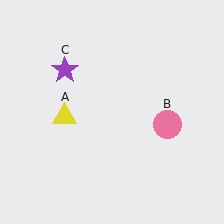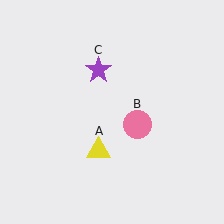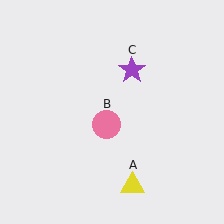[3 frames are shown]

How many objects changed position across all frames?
3 objects changed position: yellow triangle (object A), pink circle (object B), purple star (object C).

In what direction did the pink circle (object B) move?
The pink circle (object B) moved left.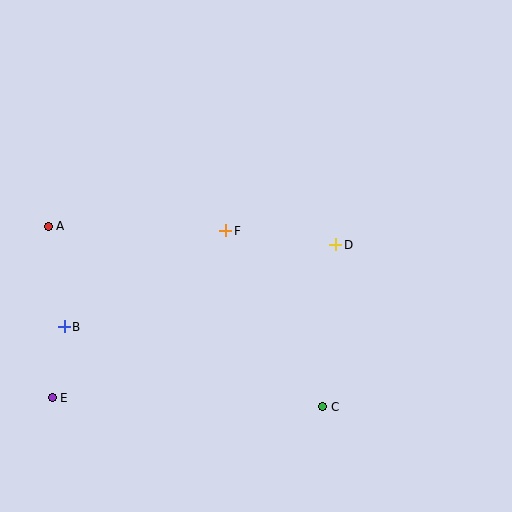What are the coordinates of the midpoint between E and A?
The midpoint between E and A is at (50, 312).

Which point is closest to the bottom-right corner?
Point C is closest to the bottom-right corner.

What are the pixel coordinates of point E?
Point E is at (52, 398).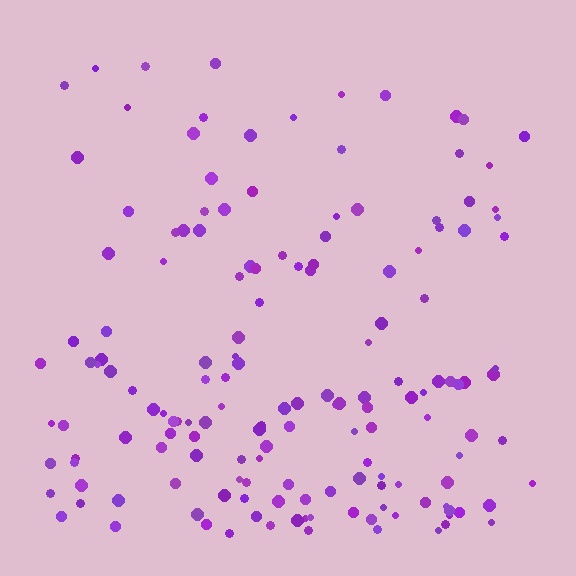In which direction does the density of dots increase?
From top to bottom, with the bottom side densest.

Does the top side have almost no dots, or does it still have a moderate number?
Still a moderate number, just noticeably fewer than the bottom.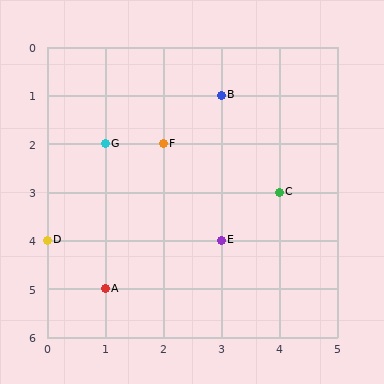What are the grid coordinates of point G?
Point G is at grid coordinates (1, 2).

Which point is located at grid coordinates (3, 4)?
Point E is at (3, 4).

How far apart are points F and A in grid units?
Points F and A are 1 column and 3 rows apart (about 3.2 grid units diagonally).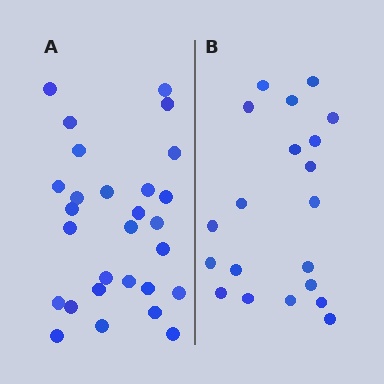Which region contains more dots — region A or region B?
Region A (the left region) has more dots.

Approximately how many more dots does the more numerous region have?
Region A has roughly 8 or so more dots than region B.